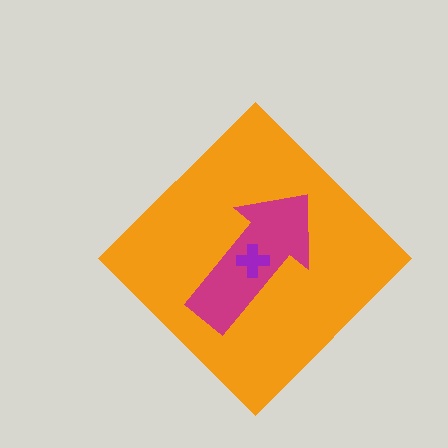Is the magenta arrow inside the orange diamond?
Yes.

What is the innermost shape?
The purple cross.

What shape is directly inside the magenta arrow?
The purple cross.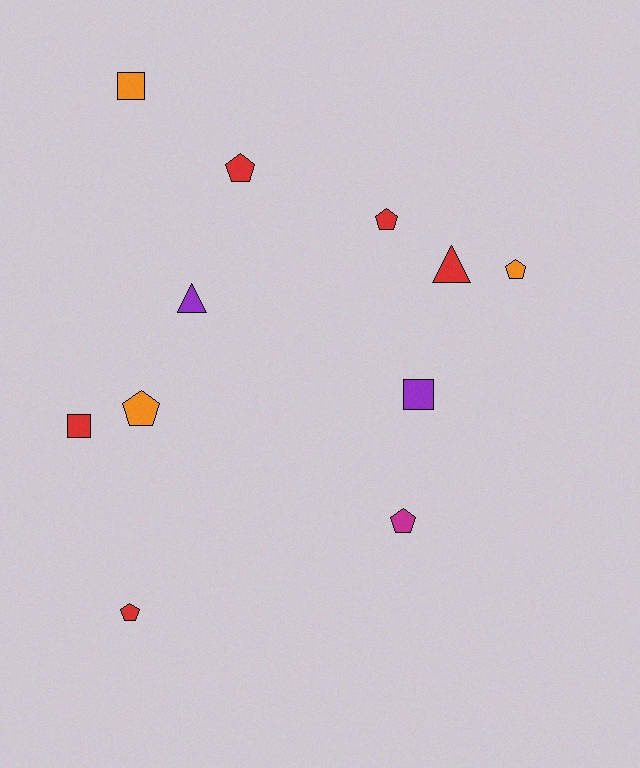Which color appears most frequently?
Red, with 5 objects.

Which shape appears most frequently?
Pentagon, with 6 objects.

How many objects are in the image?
There are 11 objects.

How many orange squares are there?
There is 1 orange square.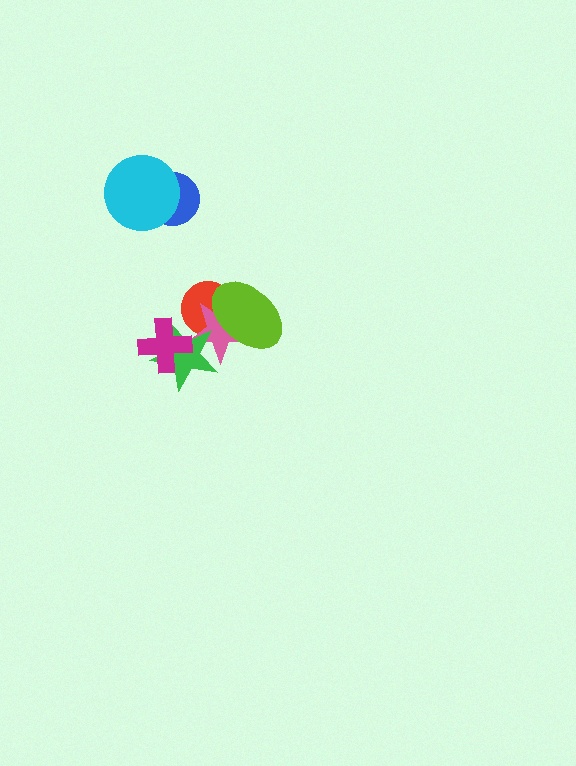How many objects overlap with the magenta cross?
1 object overlaps with the magenta cross.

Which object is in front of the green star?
The magenta cross is in front of the green star.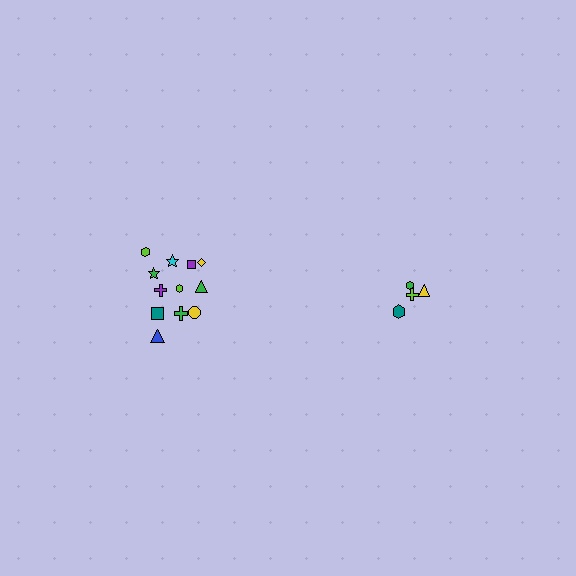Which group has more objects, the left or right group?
The left group.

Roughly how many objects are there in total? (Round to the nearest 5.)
Roughly 15 objects in total.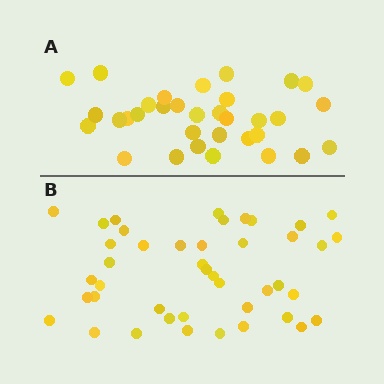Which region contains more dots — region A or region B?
Region B (the bottom region) has more dots.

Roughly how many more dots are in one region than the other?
Region B has roughly 10 or so more dots than region A.